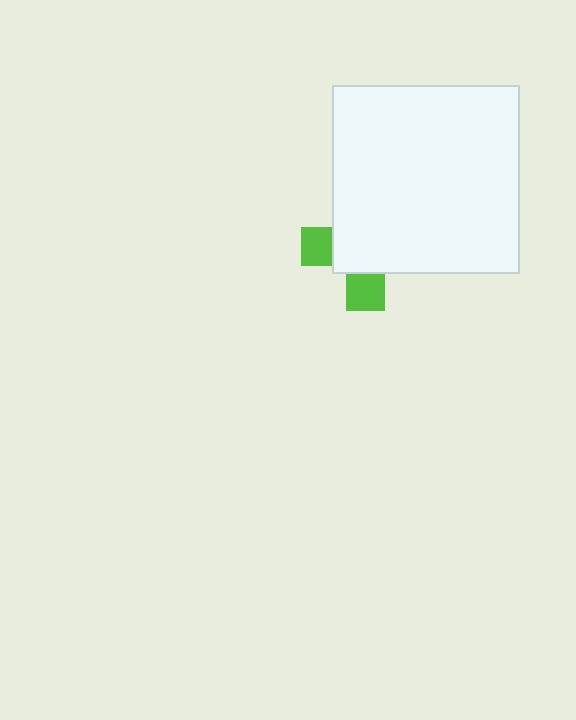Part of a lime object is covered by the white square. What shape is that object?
It is a cross.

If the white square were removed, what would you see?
You would see the complete lime cross.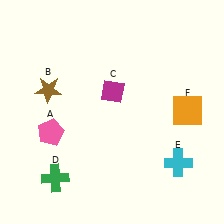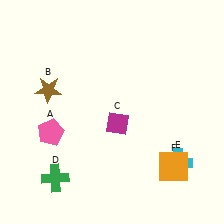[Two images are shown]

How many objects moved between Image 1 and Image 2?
2 objects moved between the two images.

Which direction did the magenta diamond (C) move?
The magenta diamond (C) moved down.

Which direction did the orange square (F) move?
The orange square (F) moved down.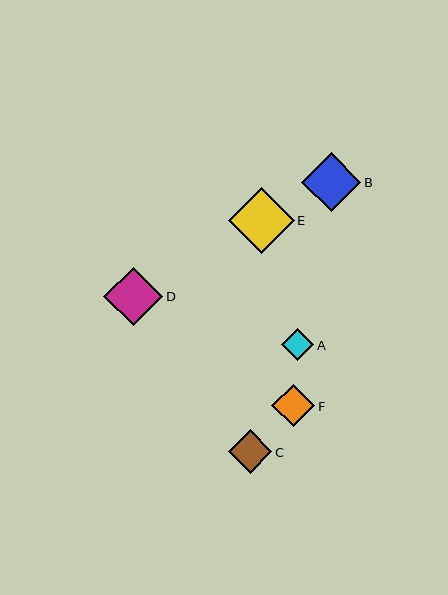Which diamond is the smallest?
Diamond A is the smallest with a size of approximately 33 pixels.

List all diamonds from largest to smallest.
From largest to smallest: E, B, D, C, F, A.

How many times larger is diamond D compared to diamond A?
Diamond D is approximately 1.8 times the size of diamond A.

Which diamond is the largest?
Diamond E is the largest with a size of approximately 66 pixels.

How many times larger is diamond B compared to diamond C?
Diamond B is approximately 1.4 times the size of diamond C.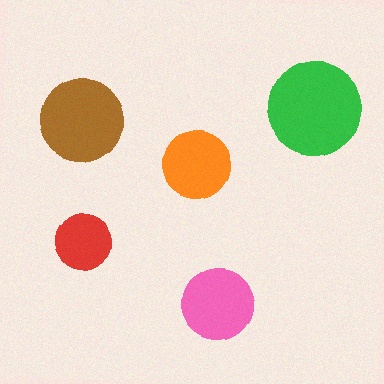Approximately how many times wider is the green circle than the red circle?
About 1.5 times wider.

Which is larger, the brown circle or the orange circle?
The brown one.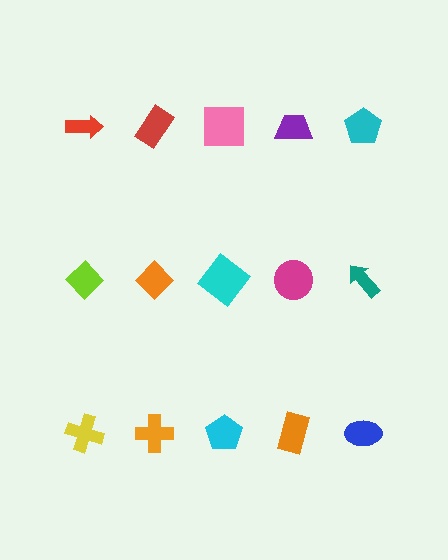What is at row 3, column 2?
An orange cross.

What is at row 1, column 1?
A red arrow.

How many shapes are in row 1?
5 shapes.